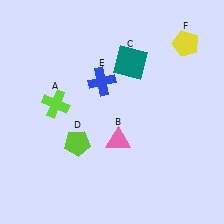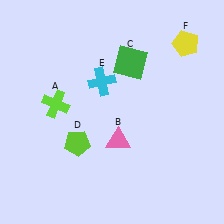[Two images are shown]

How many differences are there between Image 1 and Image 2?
There are 2 differences between the two images.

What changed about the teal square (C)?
In Image 1, C is teal. In Image 2, it changed to green.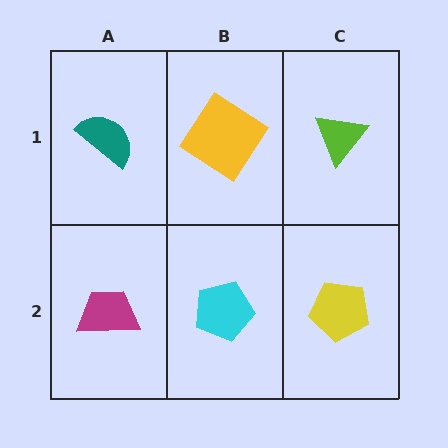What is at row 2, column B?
A cyan pentagon.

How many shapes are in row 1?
3 shapes.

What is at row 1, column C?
A lime triangle.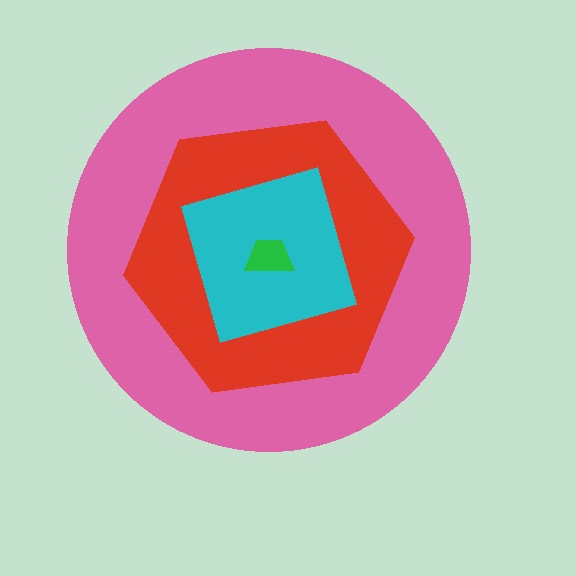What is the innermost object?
The green trapezoid.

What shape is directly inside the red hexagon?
The cyan diamond.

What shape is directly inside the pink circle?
The red hexagon.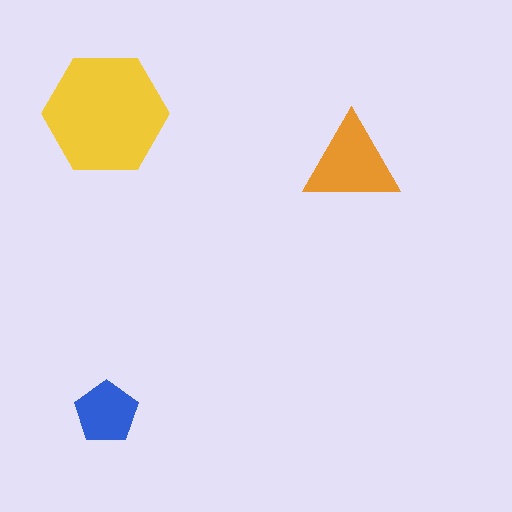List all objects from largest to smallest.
The yellow hexagon, the orange triangle, the blue pentagon.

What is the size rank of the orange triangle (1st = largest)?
2nd.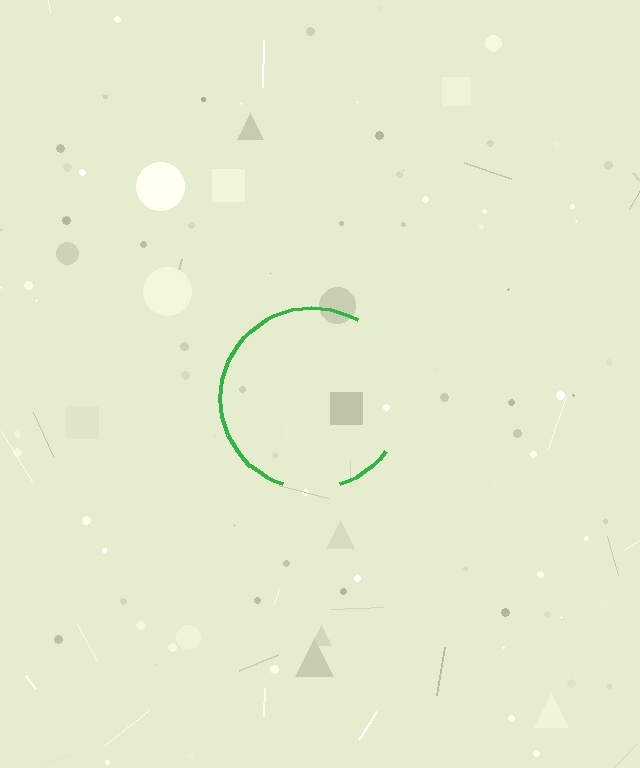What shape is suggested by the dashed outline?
The dashed outline suggests a circle.